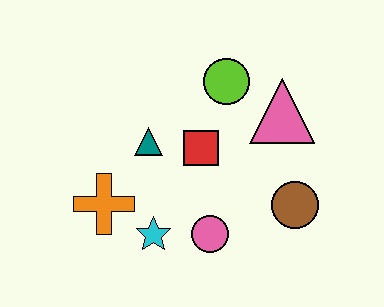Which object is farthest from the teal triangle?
The brown circle is farthest from the teal triangle.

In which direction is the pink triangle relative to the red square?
The pink triangle is to the right of the red square.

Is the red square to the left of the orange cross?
No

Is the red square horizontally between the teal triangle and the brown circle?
Yes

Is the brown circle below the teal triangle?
Yes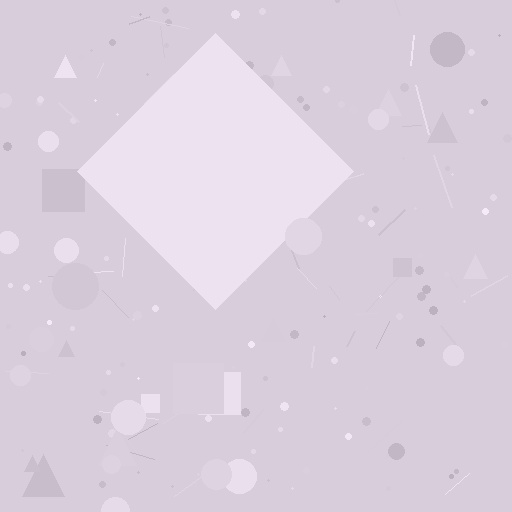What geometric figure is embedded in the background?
A diamond is embedded in the background.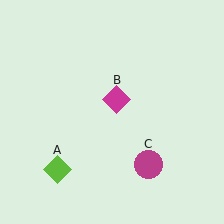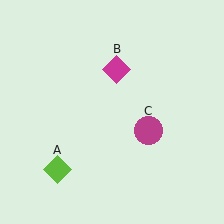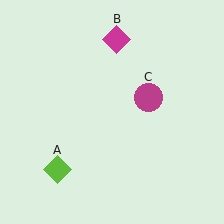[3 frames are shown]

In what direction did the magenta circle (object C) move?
The magenta circle (object C) moved up.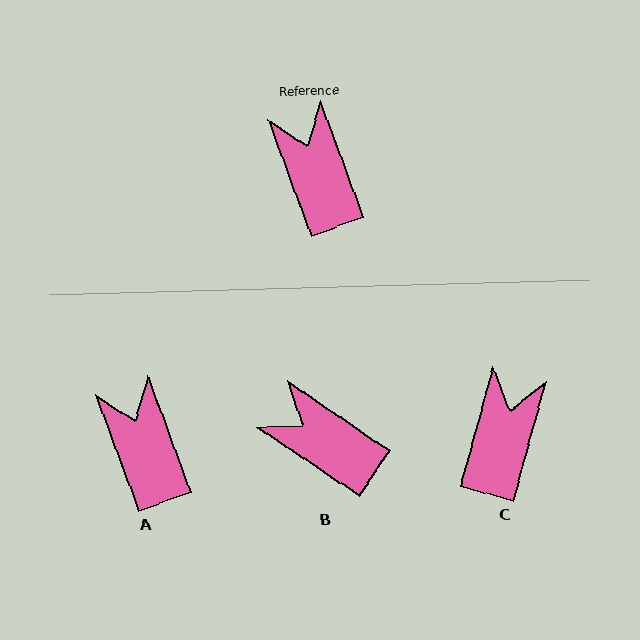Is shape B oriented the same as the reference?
No, it is off by about 36 degrees.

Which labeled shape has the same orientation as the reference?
A.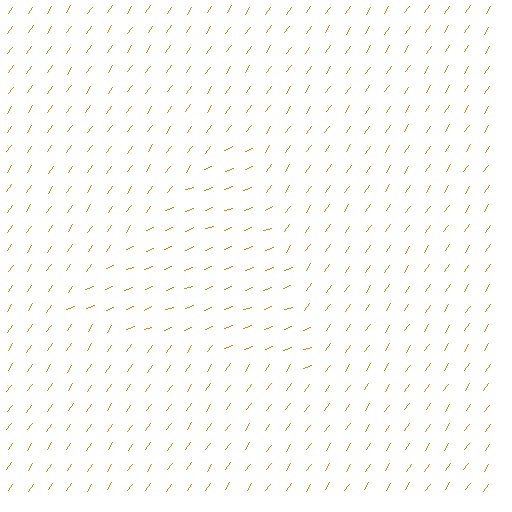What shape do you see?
I see a triangle.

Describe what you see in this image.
The image is filled with small orange line segments. A triangle region in the image has lines oriented differently from the surrounding lines, creating a visible texture boundary.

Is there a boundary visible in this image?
Yes, there is a texture boundary formed by a change in line orientation.